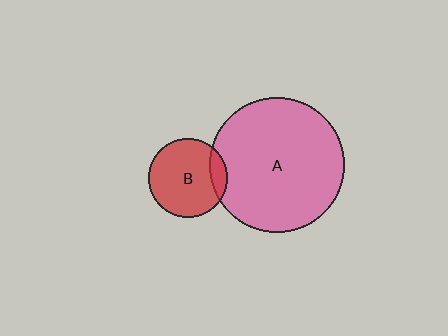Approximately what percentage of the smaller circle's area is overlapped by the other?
Approximately 15%.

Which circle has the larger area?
Circle A (pink).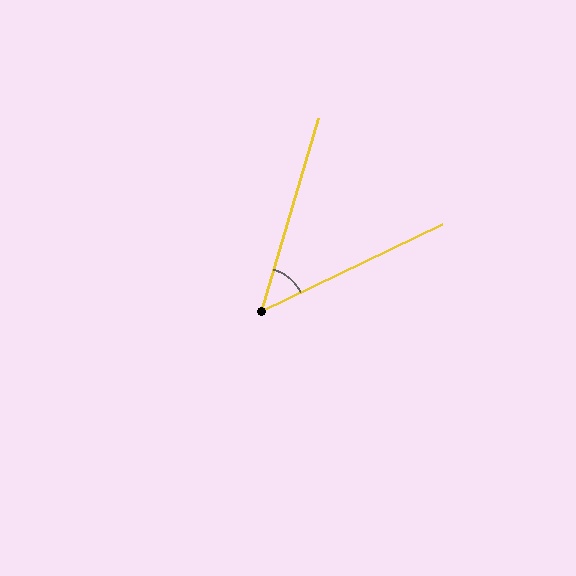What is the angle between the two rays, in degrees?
Approximately 48 degrees.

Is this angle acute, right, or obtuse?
It is acute.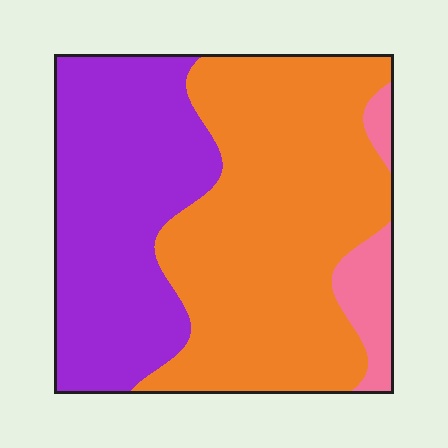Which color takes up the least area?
Pink, at roughly 10%.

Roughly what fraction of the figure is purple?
Purple covers about 40% of the figure.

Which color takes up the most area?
Orange, at roughly 55%.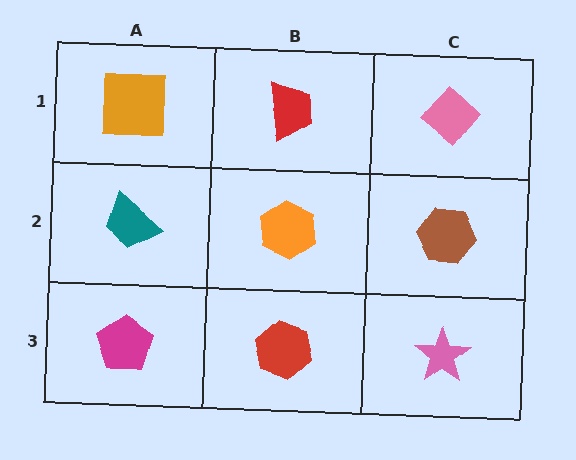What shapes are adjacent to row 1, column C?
A brown hexagon (row 2, column C), a red trapezoid (row 1, column B).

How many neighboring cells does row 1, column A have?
2.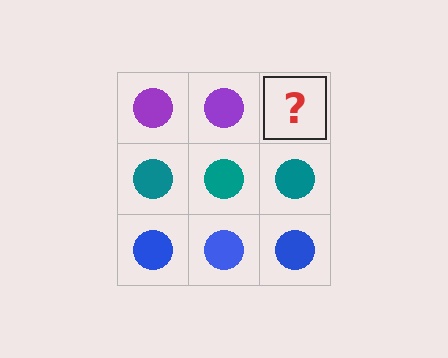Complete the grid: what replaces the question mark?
The question mark should be replaced with a purple circle.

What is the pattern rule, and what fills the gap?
The rule is that each row has a consistent color. The gap should be filled with a purple circle.